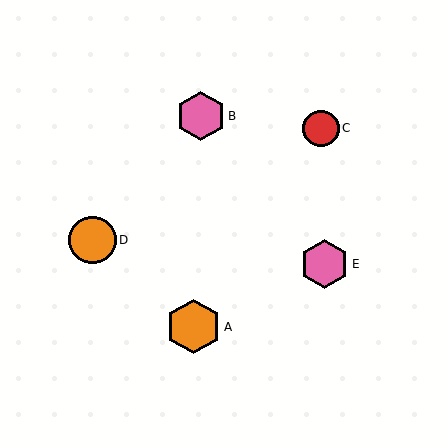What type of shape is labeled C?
Shape C is a red circle.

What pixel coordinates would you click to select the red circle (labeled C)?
Click at (321, 128) to select the red circle C.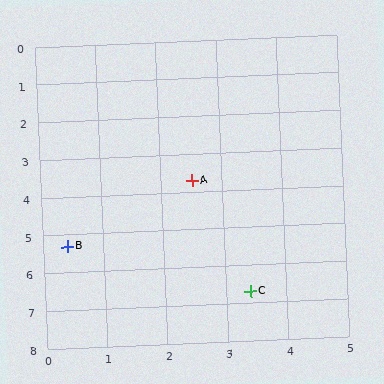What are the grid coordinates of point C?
Point C is at approximately (3.4, 6.7).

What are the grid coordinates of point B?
Point B is at approximately (0.4, 5.3).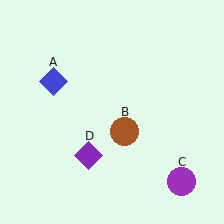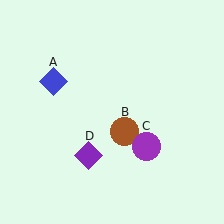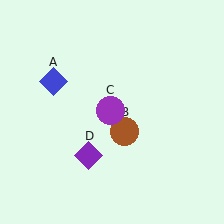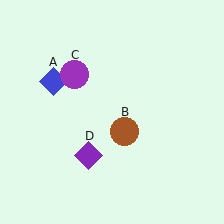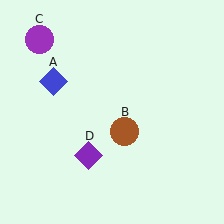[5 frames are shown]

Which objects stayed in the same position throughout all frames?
Blue diamond (object A) and brown circle (object B) and purple diamond (object D) remained stationary.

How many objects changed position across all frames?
1 object changed position: purple circle (object C).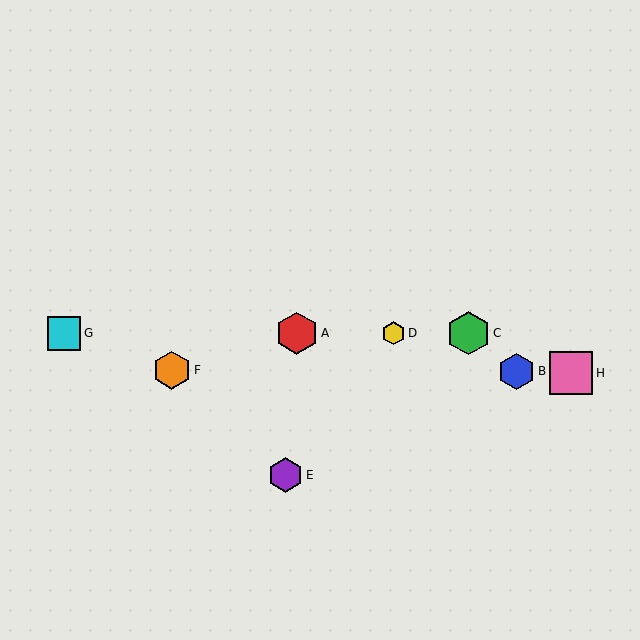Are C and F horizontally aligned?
No, C is at y≈333 and F is at y≈370.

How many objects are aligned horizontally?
4 objects (A, C, D, G) are aligned horizontally.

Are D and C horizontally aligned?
Yes, both are at y≈333.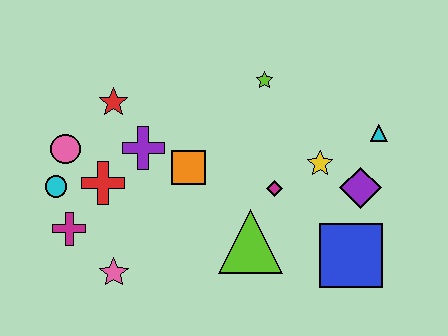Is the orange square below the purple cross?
Yes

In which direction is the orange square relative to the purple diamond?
The orange square is to the left of the purple diamond.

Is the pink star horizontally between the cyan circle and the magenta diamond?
Yes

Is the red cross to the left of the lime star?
Yes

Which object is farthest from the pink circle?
The cyan triangle is farthest from the pink circle.